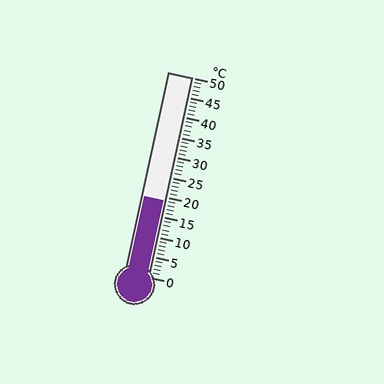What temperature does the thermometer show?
The thermometer shows approximately 19°C.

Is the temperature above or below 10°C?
The temperature is above 10°C.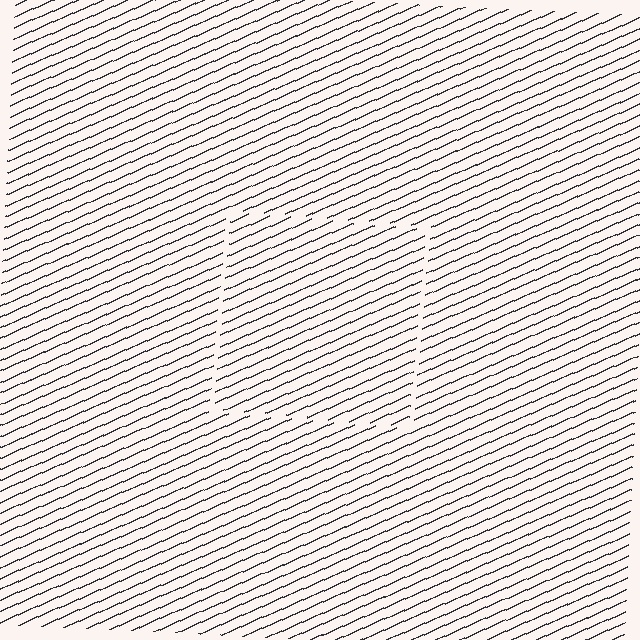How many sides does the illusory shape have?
4 sides — the line-ends trace a square.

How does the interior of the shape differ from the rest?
The interior of the shape contains the same grating, shifted by half a period — the contour is defined by the phase discontinuity where line-ends from the inner and outer gratings abut.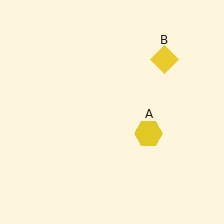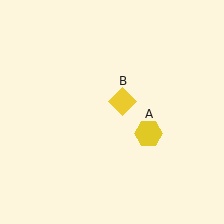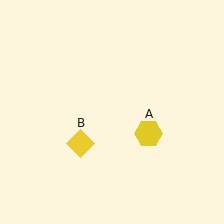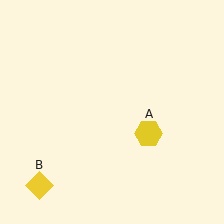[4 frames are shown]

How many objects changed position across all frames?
1 object changed position: yellow diamond (object B).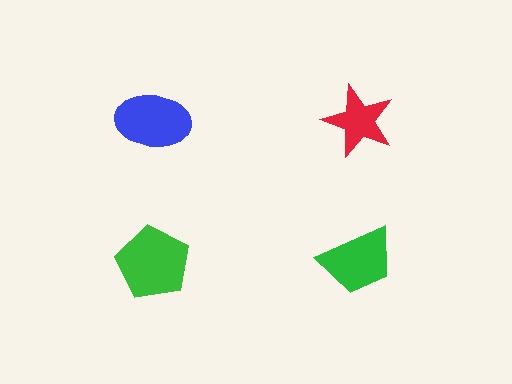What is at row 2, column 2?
A green trapezoid.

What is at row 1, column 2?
A red star.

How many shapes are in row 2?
2 shapes.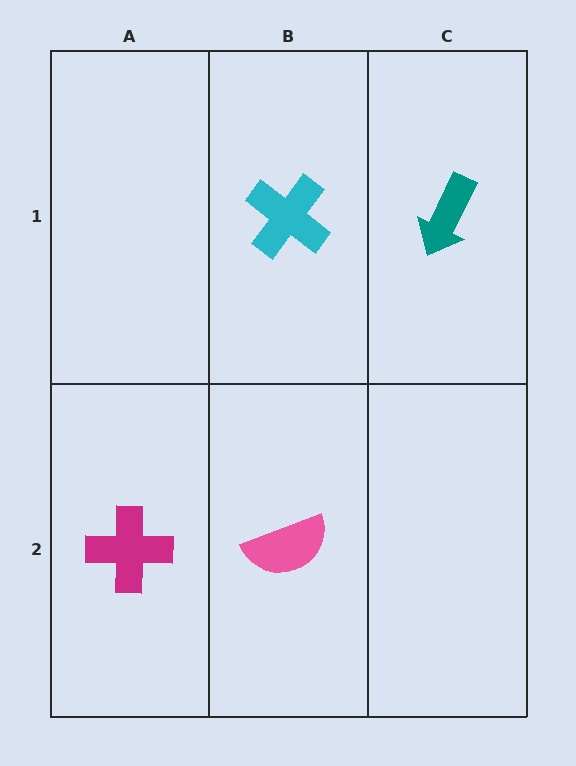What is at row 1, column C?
A teal arrow.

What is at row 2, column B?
A pink semicircle.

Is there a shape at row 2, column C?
No, that cell is empty.